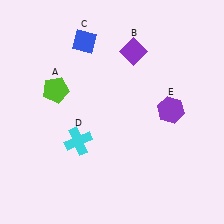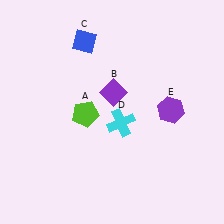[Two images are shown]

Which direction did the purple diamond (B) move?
The purple diamond (B) moved down.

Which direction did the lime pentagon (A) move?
The lime pentagon (A) moved right.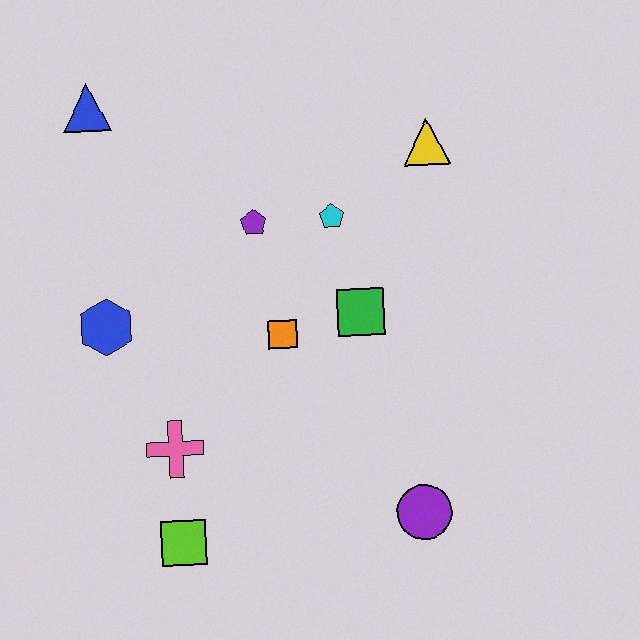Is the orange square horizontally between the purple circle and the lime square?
Yes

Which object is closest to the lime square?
The pink cross is closest to the lime square.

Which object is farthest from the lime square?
The yellow triangle is farthest from the lime square.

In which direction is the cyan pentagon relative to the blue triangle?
The cyan pentagon is to the right of the blue triangle.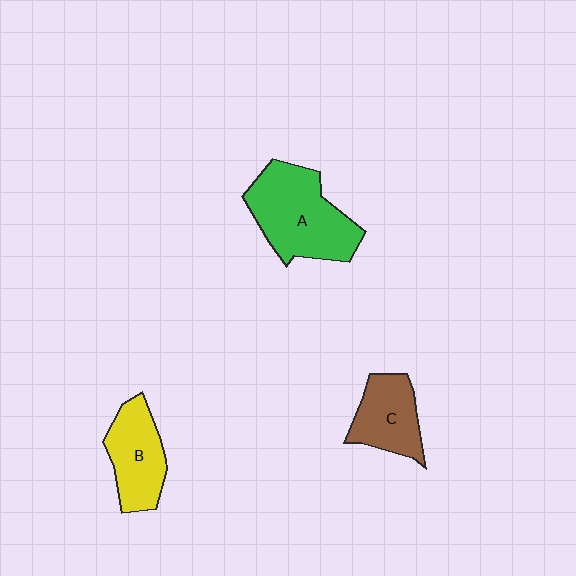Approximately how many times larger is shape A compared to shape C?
Approximately 1.7 times.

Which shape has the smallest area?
Shape C (brown).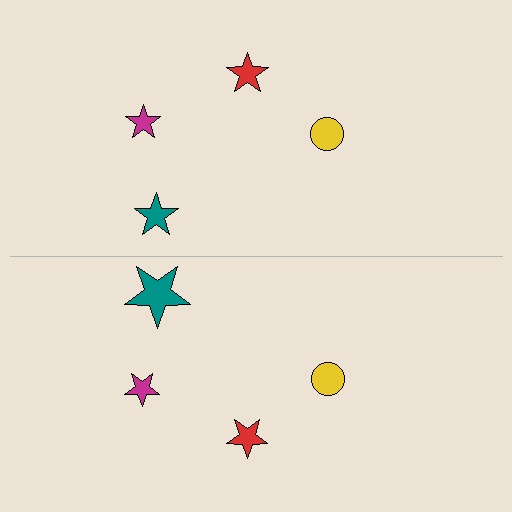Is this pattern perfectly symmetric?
No, the pattern is not perfectly symmetric. The teal star on the bottom side has a different size than its mirror counterpart.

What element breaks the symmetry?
The teal star on the bottom side has a different size than its mirror counterpart.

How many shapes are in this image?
There are 8 shapes in this image.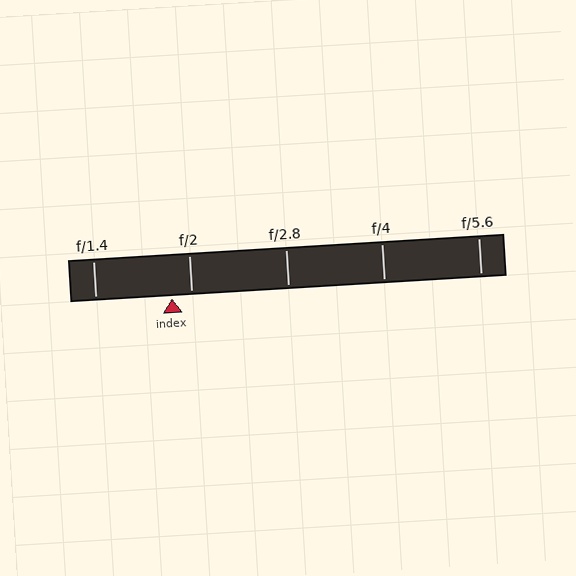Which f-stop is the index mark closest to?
The index mark is closest to f/2.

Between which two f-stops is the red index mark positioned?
The index mark is between f/1.4 and f/2.